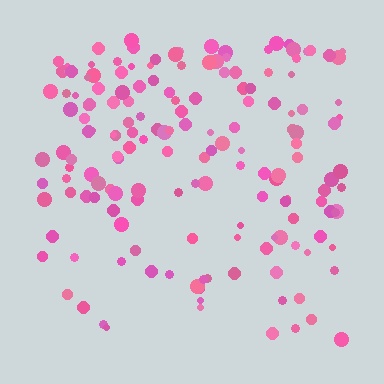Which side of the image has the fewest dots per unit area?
The bottom.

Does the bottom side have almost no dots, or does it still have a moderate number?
Still a moderate number, just noticeably fewer than the top.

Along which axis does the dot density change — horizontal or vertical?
Vertical.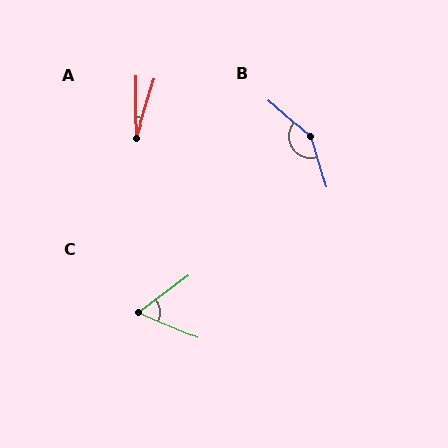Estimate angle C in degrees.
Approximately 60 degrees.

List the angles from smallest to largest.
A (17°), C (60°), B (147°).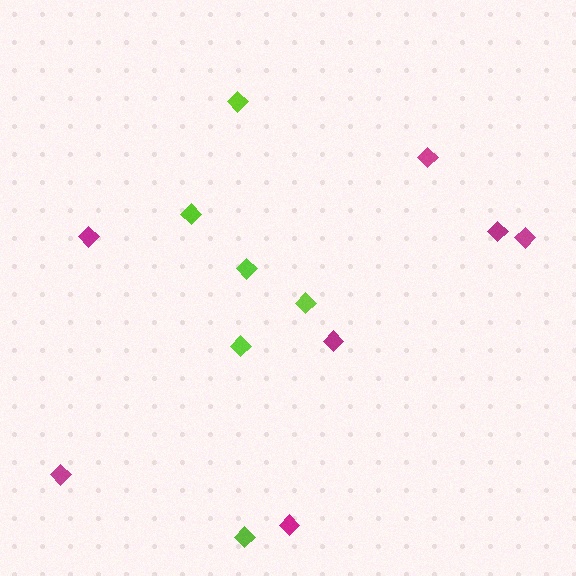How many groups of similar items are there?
There are 2 groups: one group of magenta diamonds (7) and one group of lime diamonds (6).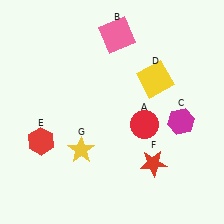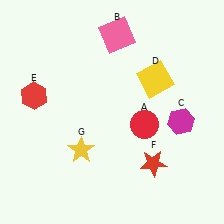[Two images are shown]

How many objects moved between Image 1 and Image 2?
1 object moved between the two images.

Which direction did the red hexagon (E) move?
The red hexagon (E) moved up.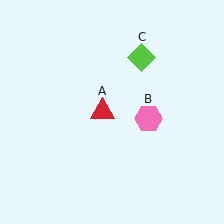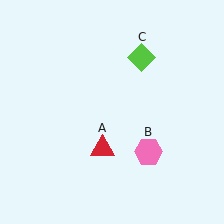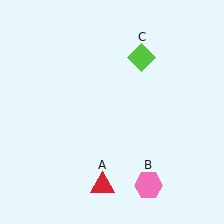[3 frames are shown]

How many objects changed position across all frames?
2 objects changed position: red triangle (object A), pink hexagon (object B).